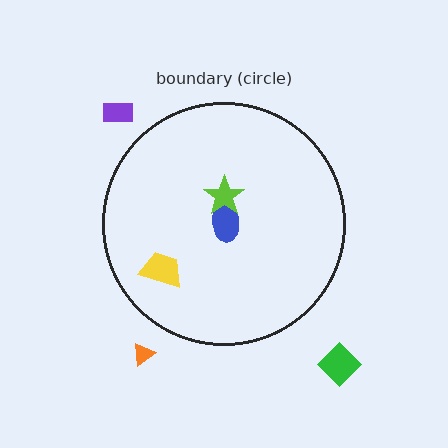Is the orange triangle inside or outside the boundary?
Outside.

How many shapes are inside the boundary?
3 inside, 3 outside.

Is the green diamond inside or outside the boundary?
Outside.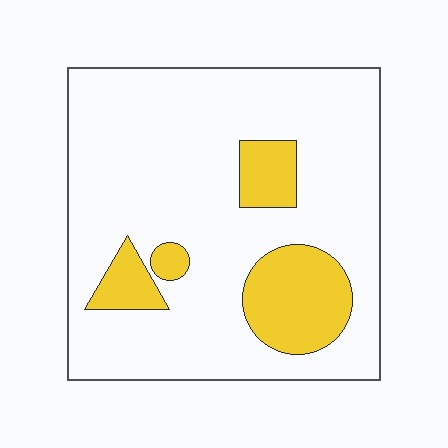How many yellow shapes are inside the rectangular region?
4.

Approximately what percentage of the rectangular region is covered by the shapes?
Approximately 20%.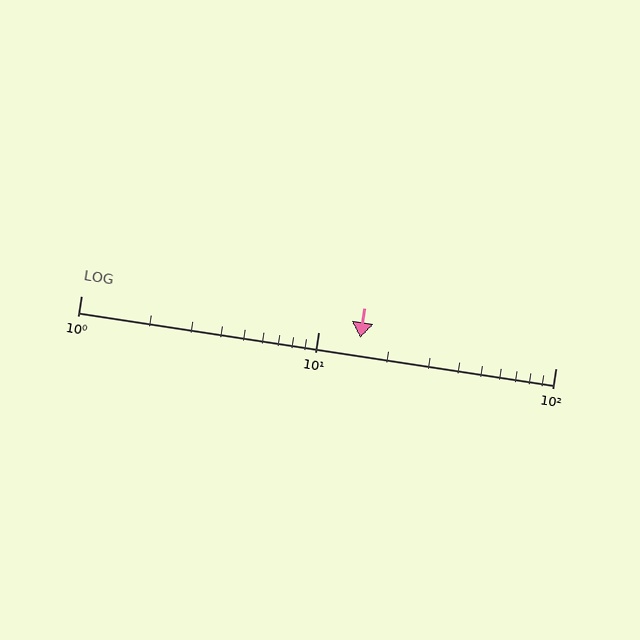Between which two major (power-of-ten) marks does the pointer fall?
The pointer is between 10 and 100.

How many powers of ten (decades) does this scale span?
The scale spans 2 decades, from 1 to 100.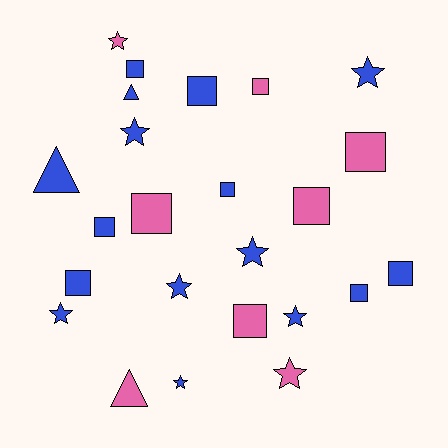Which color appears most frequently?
Blue, with 16 objects.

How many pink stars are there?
There are 2 pink stars.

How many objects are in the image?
There are 24 objects.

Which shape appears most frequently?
Square, with 12 objects.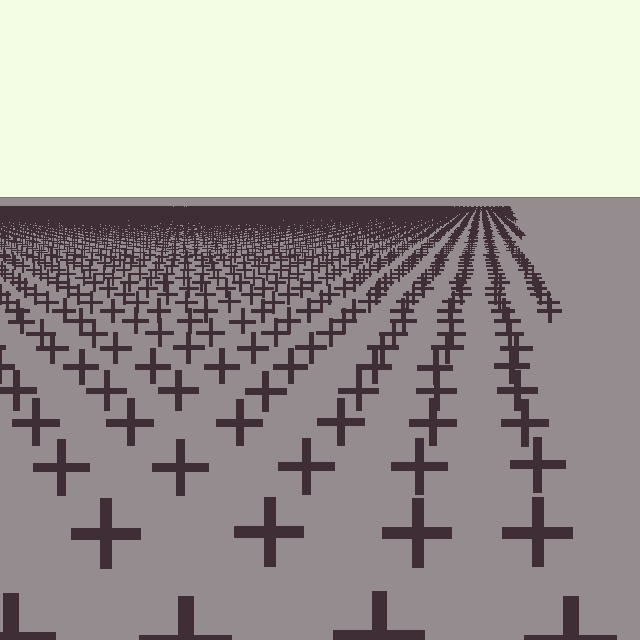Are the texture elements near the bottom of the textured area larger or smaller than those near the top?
Larger. Near the bottom, elements are closer to the viewer and appear at a bigger on-screen size.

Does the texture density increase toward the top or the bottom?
Density increases toward the top.